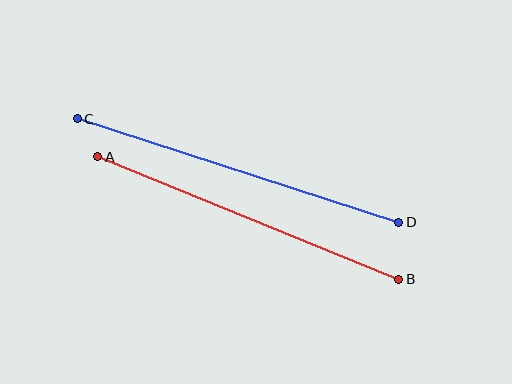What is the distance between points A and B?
The distance is approximately 325 pixels.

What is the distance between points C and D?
The distance is approximately 338 pixels.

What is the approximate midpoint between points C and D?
The midpoint is at approximately (238, 170) pixels.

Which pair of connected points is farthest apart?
Points C and D are farthest apart.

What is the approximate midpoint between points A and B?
The midpoint is at approximately (248, 218) pixels.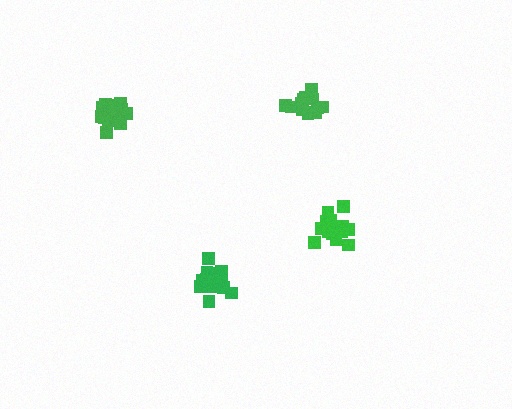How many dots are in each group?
Group 1: 17 dots, Group 2: 19 dots, Group 3: 14 dots, Group 4: 17 dots (67 total).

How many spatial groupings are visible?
There are 4 spatial groupings.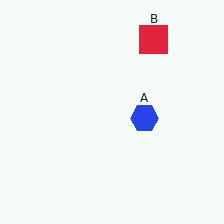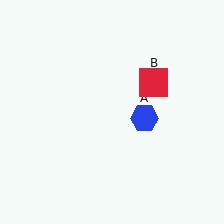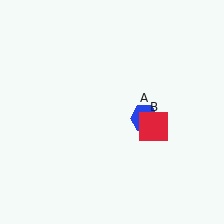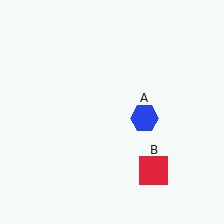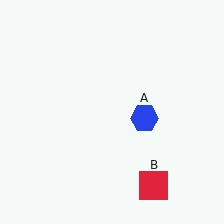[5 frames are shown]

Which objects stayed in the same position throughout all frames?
Blue hexagon (object A) remained stationary.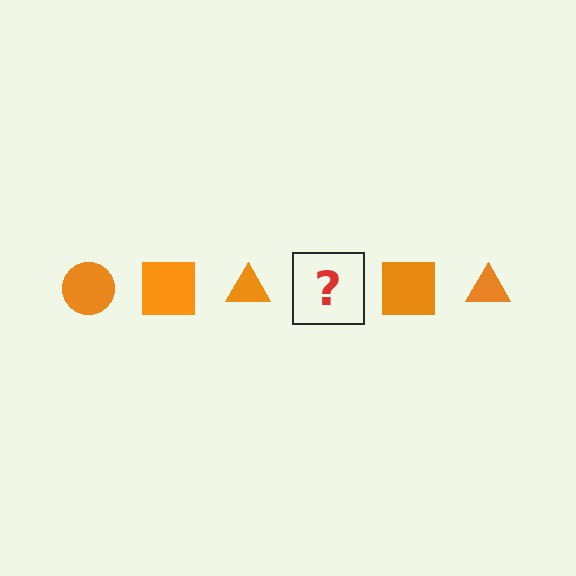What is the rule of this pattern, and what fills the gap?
The rule is that the pattern cycles through circle, square, triangle shapes in orange. The gap should be filled with an orange circle.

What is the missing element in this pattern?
The missing element is an orange circle.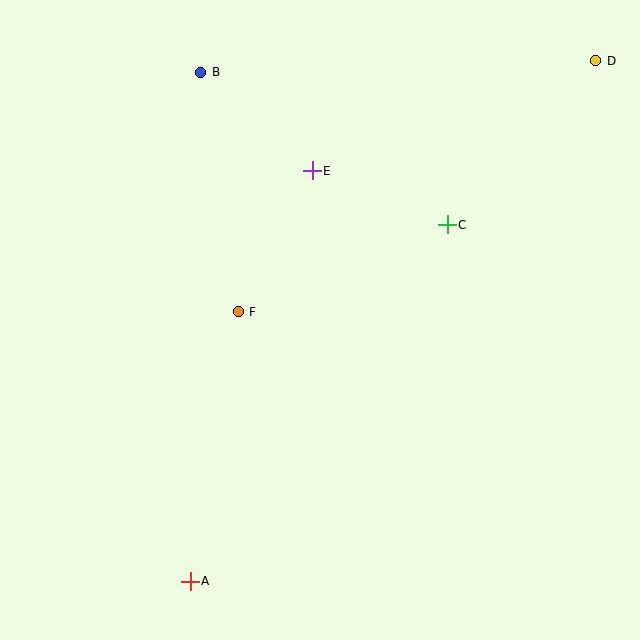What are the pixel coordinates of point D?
Point D is at (596, 61).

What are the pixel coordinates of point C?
Point C is at (447, 225).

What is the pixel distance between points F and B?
The distance between F and B is 242 pixels.